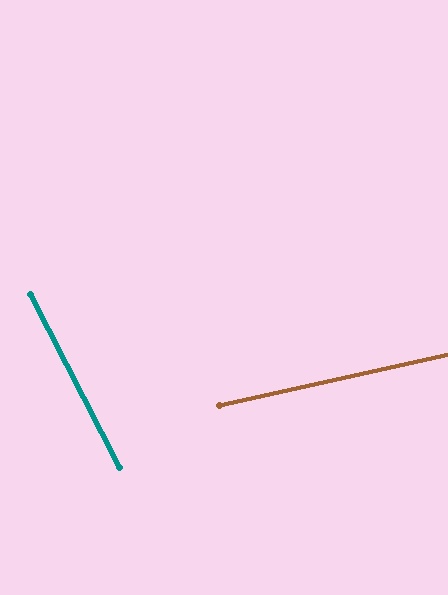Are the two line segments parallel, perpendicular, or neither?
Neither parallel nor perpendicular — they differ by about 75°.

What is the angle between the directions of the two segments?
Approximately 75 degrees.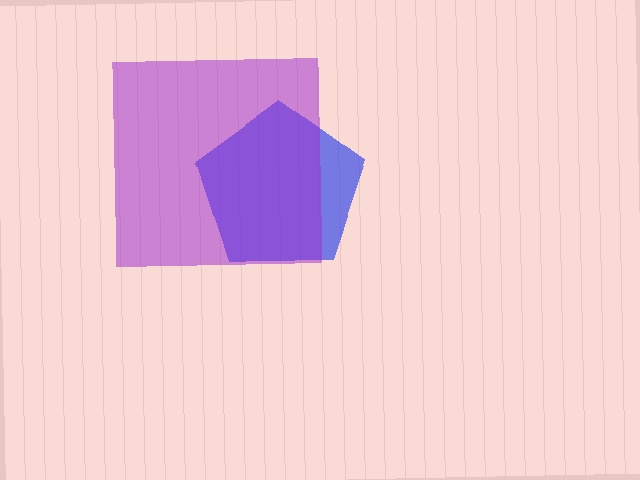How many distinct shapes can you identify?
There are 2 distinct shapes: a blue pentagon, a purple square.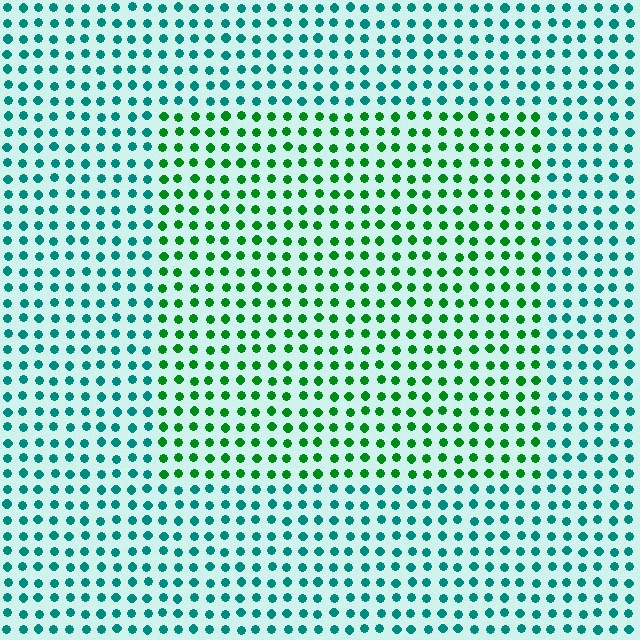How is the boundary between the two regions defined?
The boundary is defined purely by a slight shift in hue (about 45 degrees). Spacing, size, and orientation are identical on both sides.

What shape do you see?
I see a rectangle.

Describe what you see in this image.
The image is filled with small teal elements in a uniform arrangement. A rectangle-shaped region is visible where the elements are tinted to a slightly different hue, forming a subtle color boundary.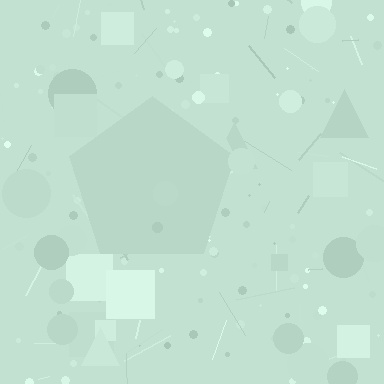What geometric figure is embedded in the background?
A pentagon is embedded in the background.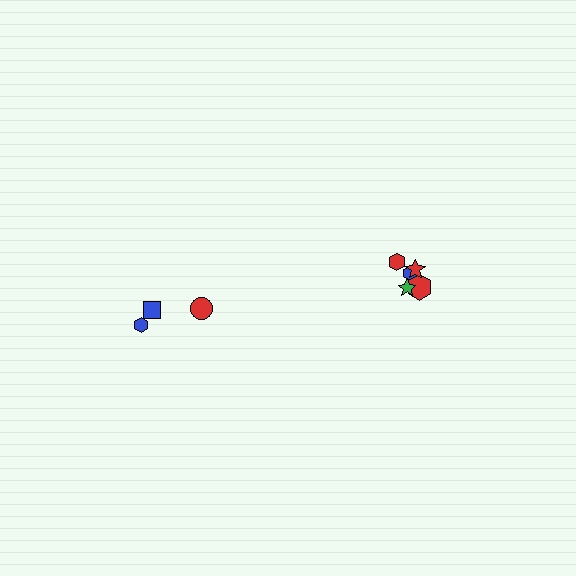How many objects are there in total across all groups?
There are 8 objects.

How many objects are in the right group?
There are 5 objects.